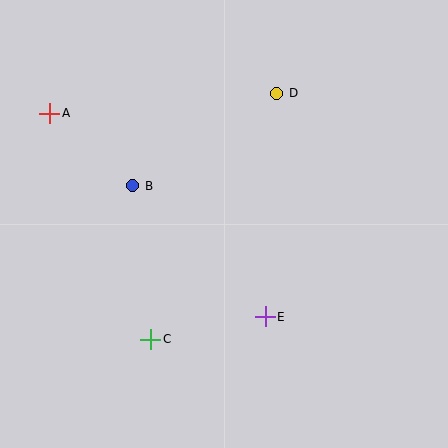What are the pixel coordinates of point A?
Point A is at (50, 113).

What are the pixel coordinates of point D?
Point D is at (277, 93).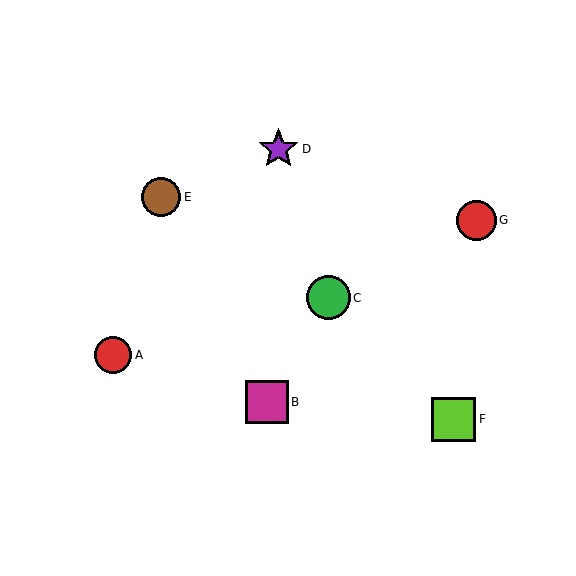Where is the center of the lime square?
The center of the lime square is at (454, 419).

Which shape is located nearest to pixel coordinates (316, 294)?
The green circle (labeled C) at (328, 298) is nearest to that location.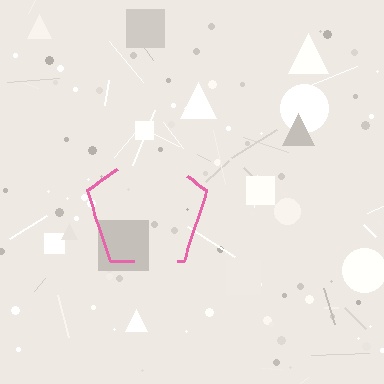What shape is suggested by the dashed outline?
The dashed outline suggests a pentagon.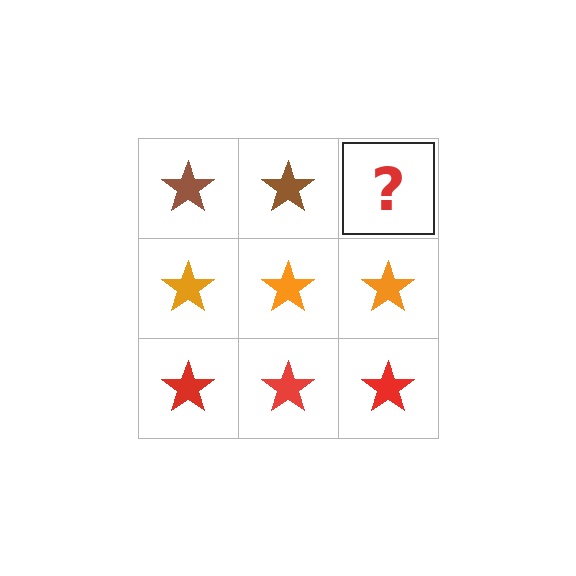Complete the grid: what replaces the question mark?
The question mark should be replaced with a brown star.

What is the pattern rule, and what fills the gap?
The rule is that each row has a consistent color. The gap should be filled with a brown star.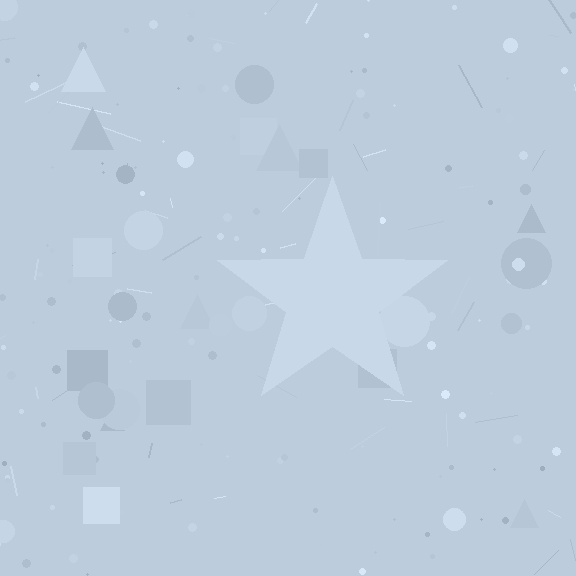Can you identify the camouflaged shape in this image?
The camouflaged shape is a star.